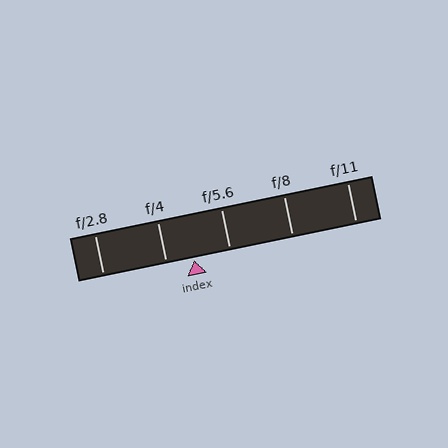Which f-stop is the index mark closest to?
The index mark is closest to f/4.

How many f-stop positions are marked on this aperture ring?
There are 5 f-stop positions marked.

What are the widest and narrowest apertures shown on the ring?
The widest aperture shown is f/2.8 and the narrowest is f/11.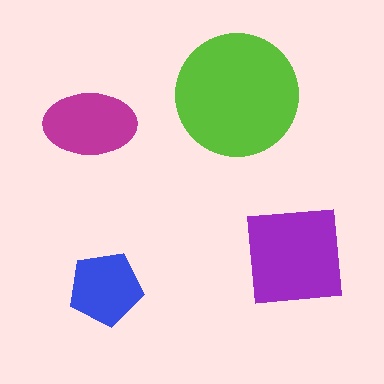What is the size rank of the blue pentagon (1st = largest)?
4th.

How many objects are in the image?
There are 4 objects in the image.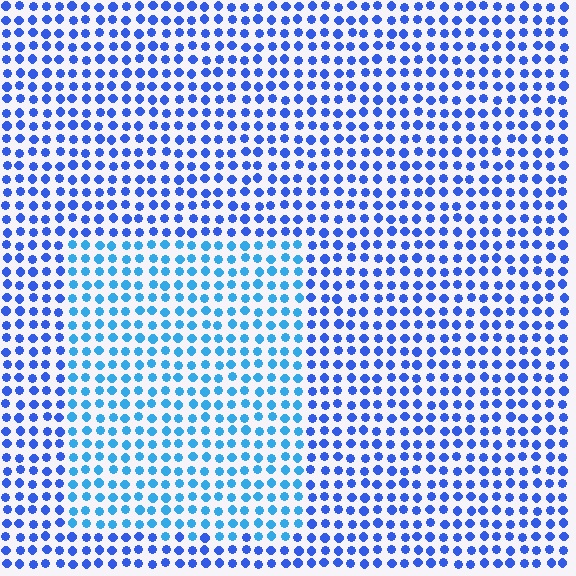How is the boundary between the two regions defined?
The boundary is defined purely by a slight shift in hue (about 26 degrees). Spacing, size, and orientation are identical on both sides.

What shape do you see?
I see a rectangle.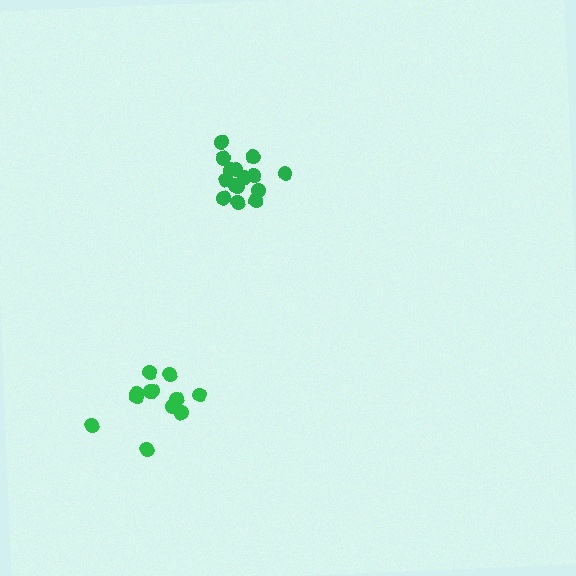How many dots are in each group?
Group 1: 15 dots, Group 2: 12 dots (27 total).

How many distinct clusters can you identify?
There are 2 distinct clusters.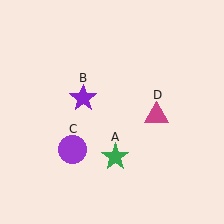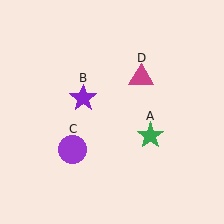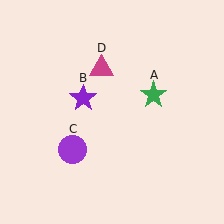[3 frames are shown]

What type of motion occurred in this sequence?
The green star (object A), magenta triangle (object D) rotated counterclockwise around the center of the scene.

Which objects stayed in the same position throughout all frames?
Purple star (object B) and purple circle (object C) remained stationary.